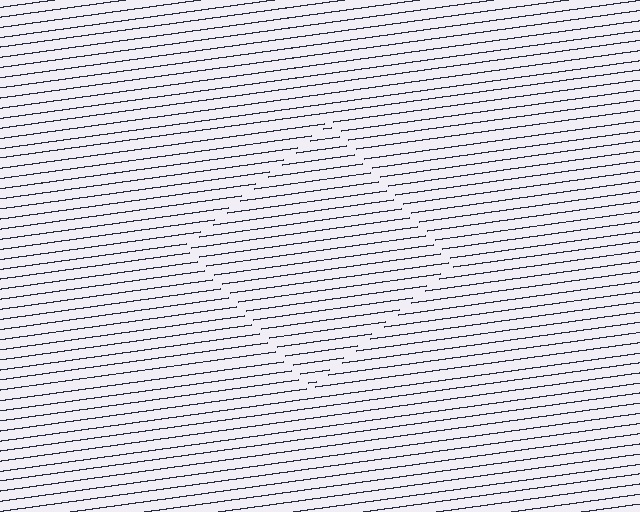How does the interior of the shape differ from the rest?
The interior of the shape contains the same grating, shifted by half a period — the contour is defined by the phase discontinuity where line-ends from the inner and outer gratings abut.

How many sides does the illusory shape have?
4 sides — the line-ends trace a square.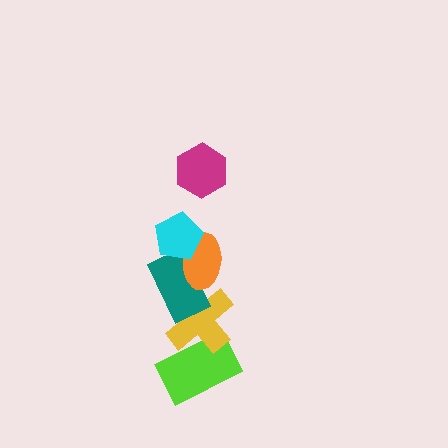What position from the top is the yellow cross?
The yellow cross is 5th from the top.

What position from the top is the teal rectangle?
The teal rectangle is 4th from the top.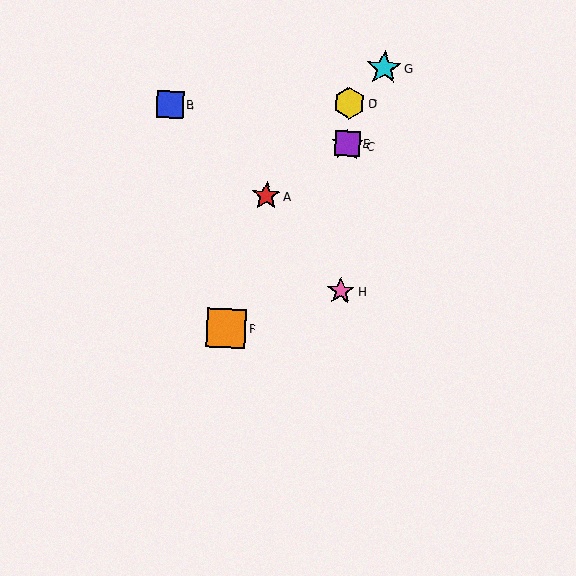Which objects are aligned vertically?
Objects C, D, E, H are aligned vertically.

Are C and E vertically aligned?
Yes, both are at x≈347.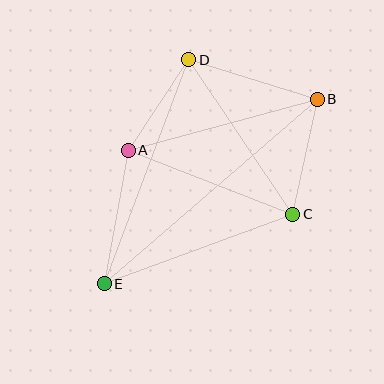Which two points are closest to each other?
Points A and D are closest to each other.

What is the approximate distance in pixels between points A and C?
The distance between A and C is approximately 177 pixels.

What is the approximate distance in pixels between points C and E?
The distance between C and E is approximately 201 pixels.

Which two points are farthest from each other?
Points B and E are farthest from each other.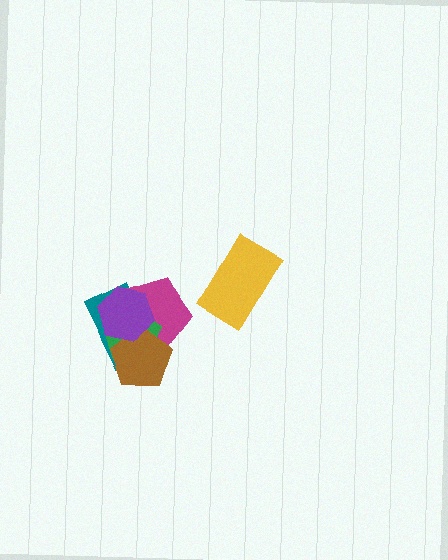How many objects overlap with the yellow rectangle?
0 objects overlap with the yellow rectangle.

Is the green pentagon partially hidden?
Yes, it is partially covered by another shape.